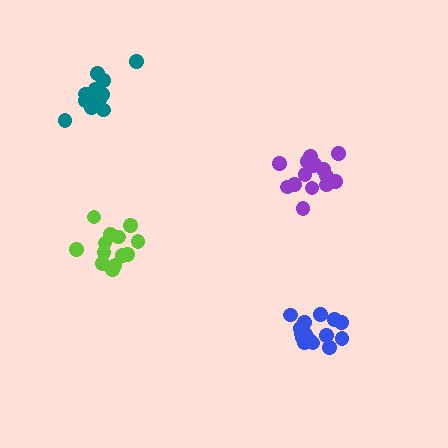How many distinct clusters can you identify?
There are 4 distinct clusters.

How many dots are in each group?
Group 1: 16 dots, Group 2: 13 dots, Group 3: 15 dots, Group 4: 14 dots (58 total).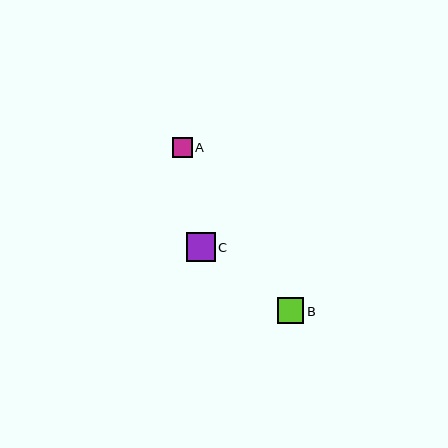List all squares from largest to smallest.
From largest to smallest: C, B, A.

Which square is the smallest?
Square A is the smallest with a size of approximately 20 pixels.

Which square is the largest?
Square C is the largest with a size of approximately 29 pixels.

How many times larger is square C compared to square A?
Square C is approximately 1.4 times the size of square A.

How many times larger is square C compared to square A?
Square C is approximately 1.4 times the size of square A.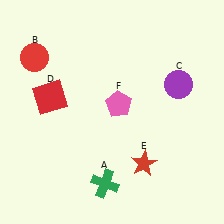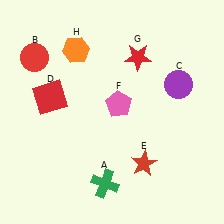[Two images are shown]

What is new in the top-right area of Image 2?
A red star (G) was added in the top-right area of Image 2.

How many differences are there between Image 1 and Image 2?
There are 2 differences between the two images.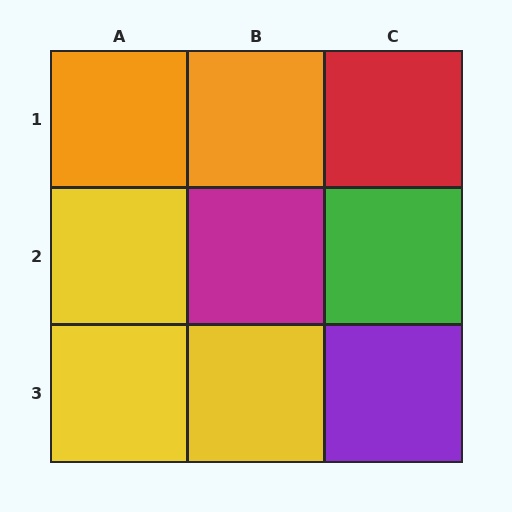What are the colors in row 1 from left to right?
Orange, orange, red.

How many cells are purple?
1 cell is purple.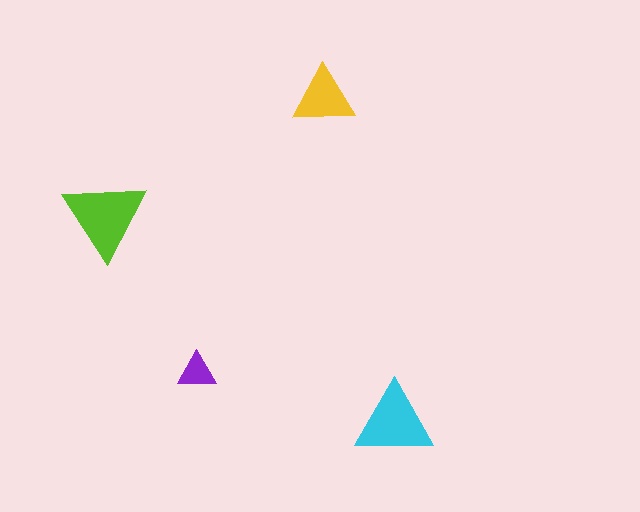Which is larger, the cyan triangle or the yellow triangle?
The cyan one.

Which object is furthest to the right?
The cyan triangle is rightmost.